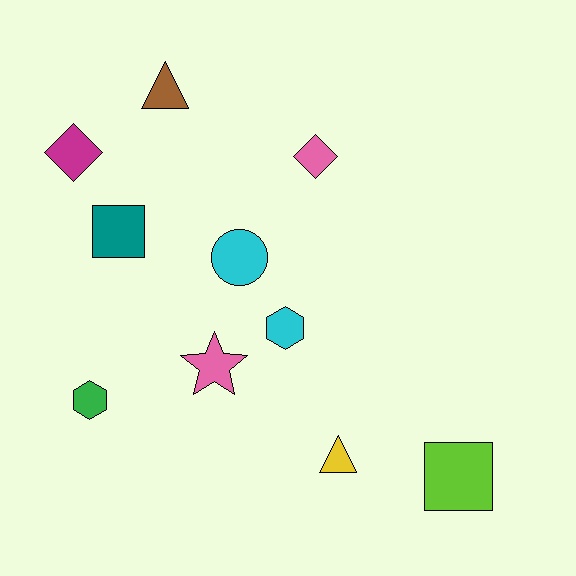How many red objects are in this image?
There are no red objects.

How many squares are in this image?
There are 2 squares.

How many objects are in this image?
There are 10 objects.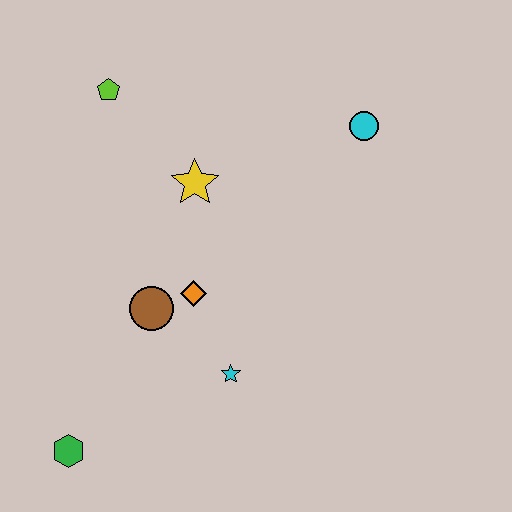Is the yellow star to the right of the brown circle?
Yes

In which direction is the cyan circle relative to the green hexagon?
The cyan circle is above the green hexagon.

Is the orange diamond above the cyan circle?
No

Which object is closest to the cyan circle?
The yellow star is closest to the cyan circle.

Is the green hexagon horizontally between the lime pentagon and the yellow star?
No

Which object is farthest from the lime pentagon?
The green hexagon is farthest from the lime pentagon.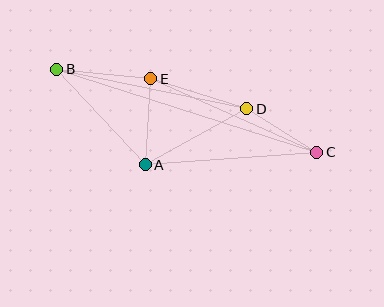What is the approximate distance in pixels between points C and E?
The distance between C and E is approximately 181 pixels.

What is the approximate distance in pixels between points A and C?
The distance between A and C is approximately 172 pixels.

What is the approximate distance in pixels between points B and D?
The distance between B and D is approximately 194 pixels.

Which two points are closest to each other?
Points C and D are closest to each other.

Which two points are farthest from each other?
Points B and C are farthest from each other.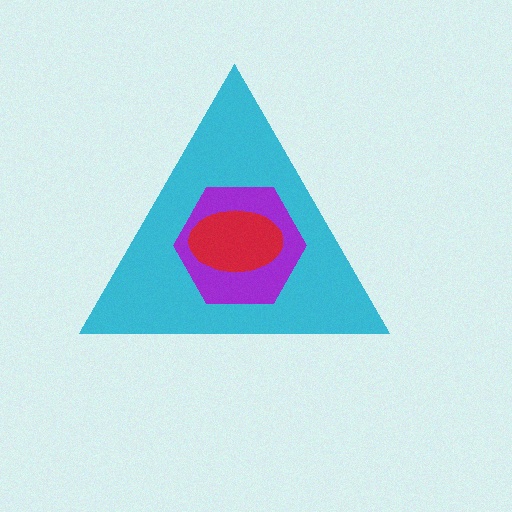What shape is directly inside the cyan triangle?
The purple hexagon.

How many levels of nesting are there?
3.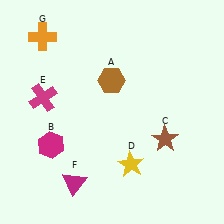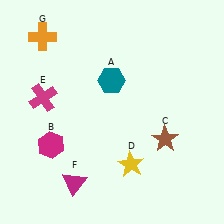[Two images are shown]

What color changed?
The hexagon (A) changed from brown in Image 1 to teal in Image 2.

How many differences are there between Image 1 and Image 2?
There is 1 difference between the two images.